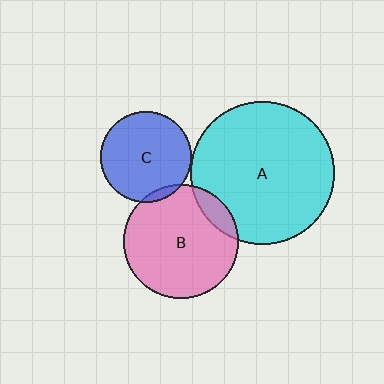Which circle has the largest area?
Circle A (cyan).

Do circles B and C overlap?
Yes.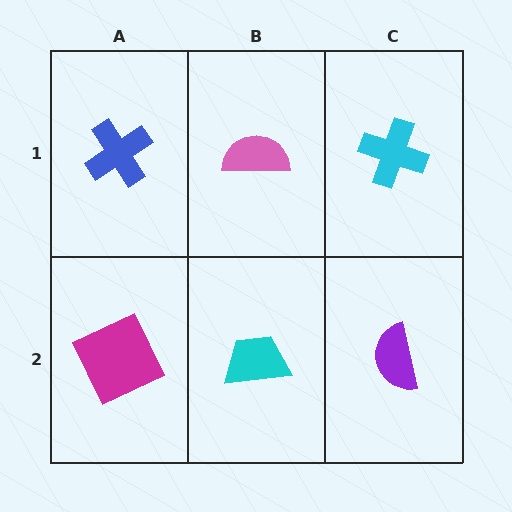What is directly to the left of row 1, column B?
A blue cross.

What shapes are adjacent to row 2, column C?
A cyan cross (row 1, column C), a cyan trapezoid (row 2, column B).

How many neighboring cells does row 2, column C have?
2.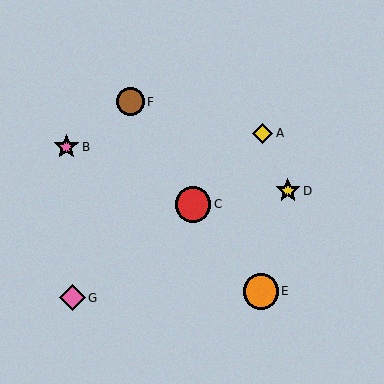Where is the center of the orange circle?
The center of the orange circle is at (261, 292).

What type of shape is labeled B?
Shape B is a pink star.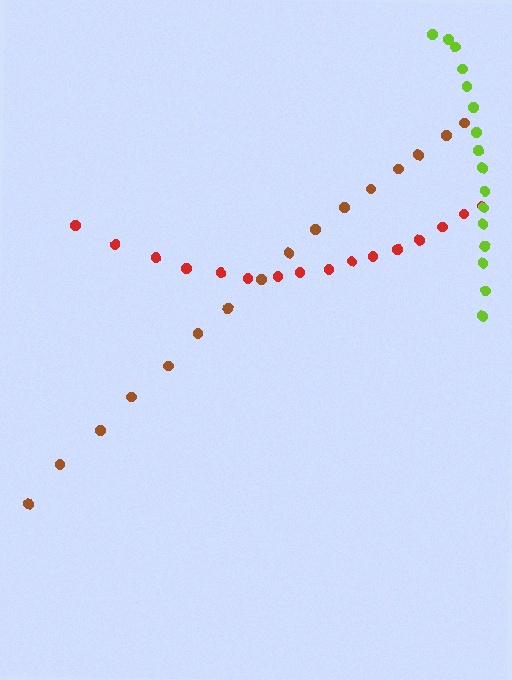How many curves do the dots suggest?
There are 3 distinct paths.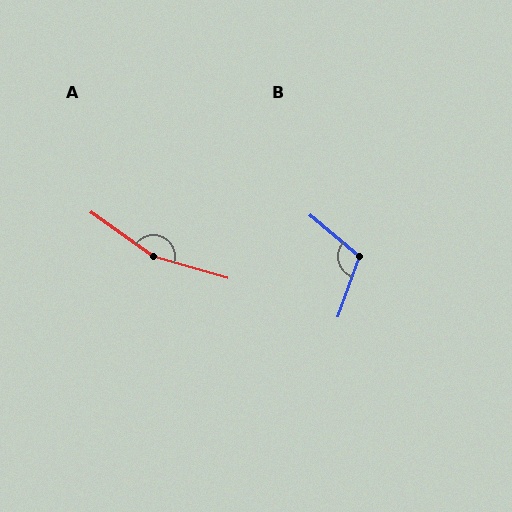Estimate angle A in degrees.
Approximately 161 degrees.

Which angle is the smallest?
B, at approximately 110 degrees.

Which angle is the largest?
A, at approximately 161 degrees.